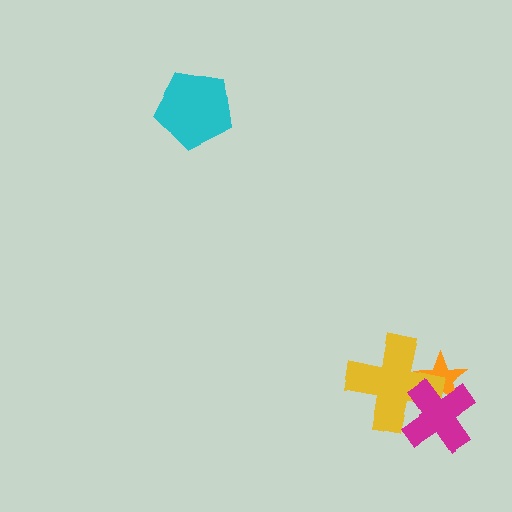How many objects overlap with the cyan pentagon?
0 objects overlap with the cyan pentagon.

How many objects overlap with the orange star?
2 objects overlap with the orange star.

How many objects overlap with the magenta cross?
2 objects overlap with the magenta cross.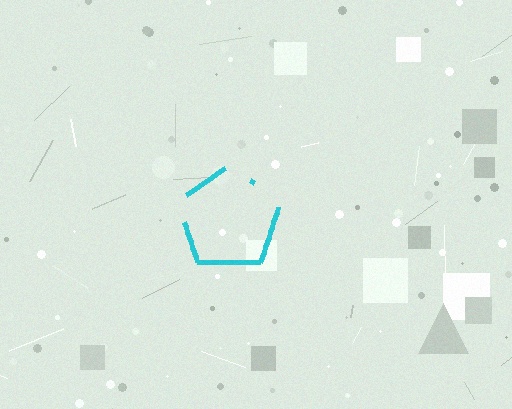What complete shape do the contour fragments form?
The contour fragments form a pentagon.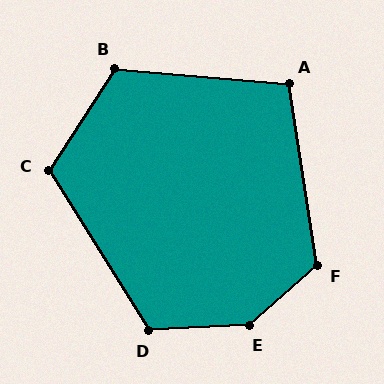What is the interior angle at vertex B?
Approximately 118 degrees (obtuse).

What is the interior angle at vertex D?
Approximately 119 degrees (obtuse).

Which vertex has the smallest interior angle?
A, at approximately 104 degrees.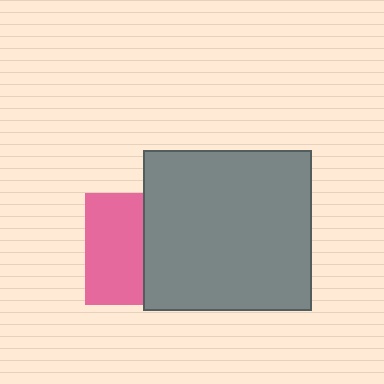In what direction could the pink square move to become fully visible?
The pink square could move left. That would shift it out from behind the gray rectangle entirely.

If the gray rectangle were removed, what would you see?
You would see the complete pink square.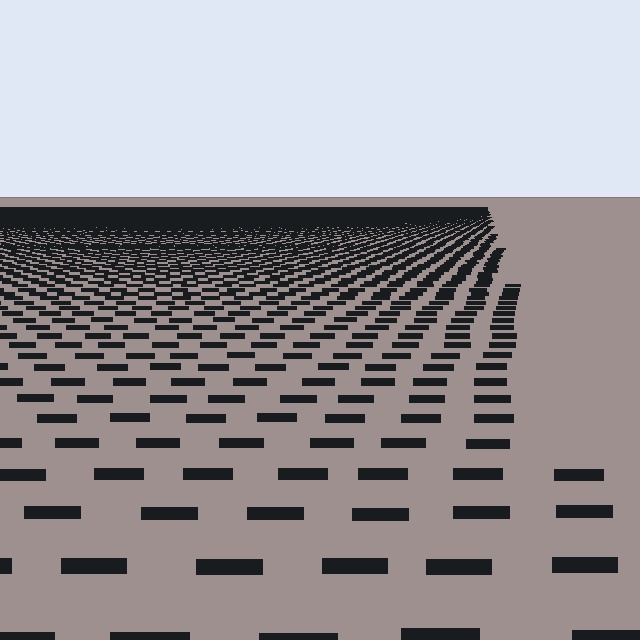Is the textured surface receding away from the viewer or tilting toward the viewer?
The surface is receding away from the viewer. Texture elements get smaller and denser toward the top.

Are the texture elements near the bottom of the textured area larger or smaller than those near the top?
Larger. Near the bottom, elements are closer to the viewer and appear at a bigger on-screen size.